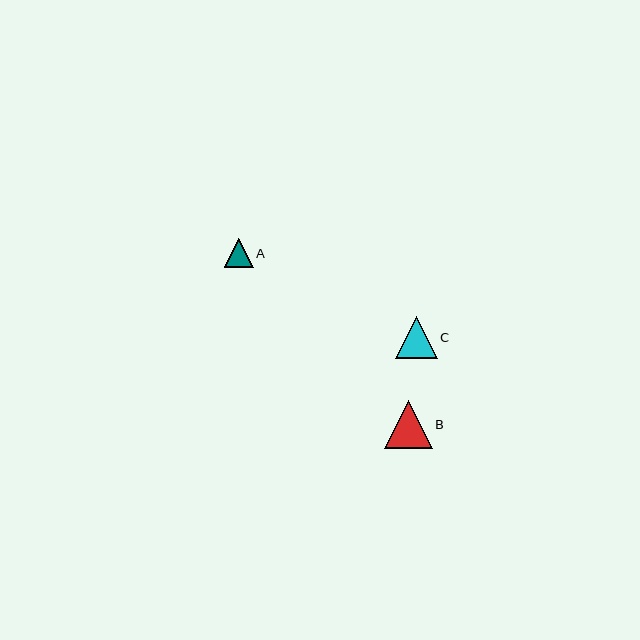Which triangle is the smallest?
Triangle A is the smallest with a size of approximately 29 pixels.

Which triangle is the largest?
Triangle B is the largest with a size of approximately 48 pixels.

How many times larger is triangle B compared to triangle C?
Triangle B is approximately 1.1 times the size of triangle C.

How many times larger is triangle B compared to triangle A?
Triangle B is approximately 1.6 times the size of triangle A.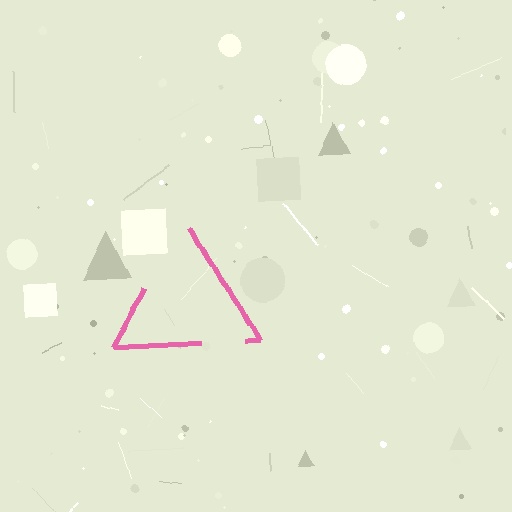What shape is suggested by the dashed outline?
The dashed outline suggests a triangle.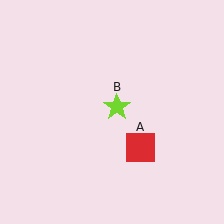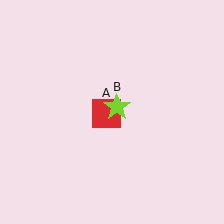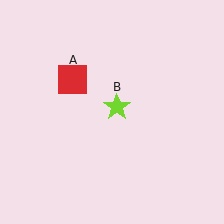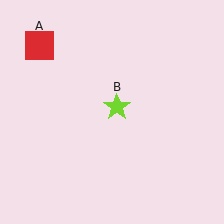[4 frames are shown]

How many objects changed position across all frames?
1 object changed position: red square (object A).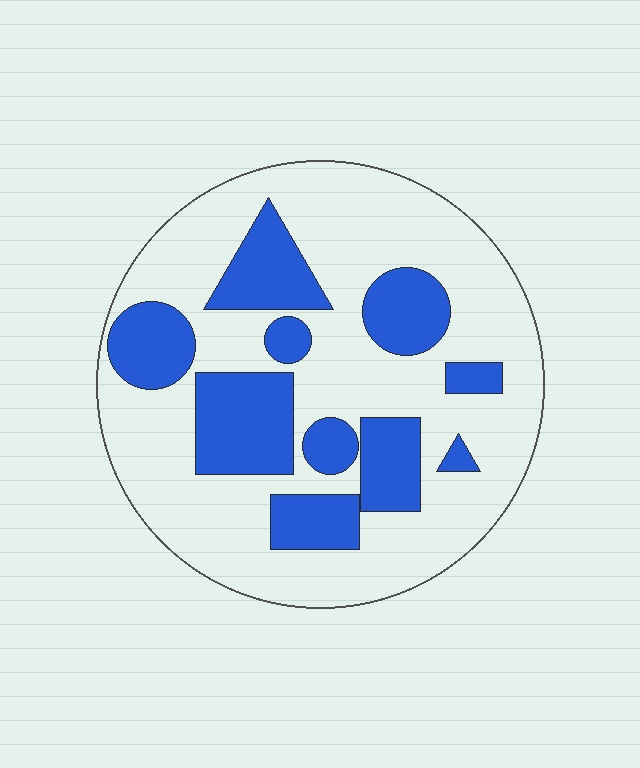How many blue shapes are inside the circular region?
10.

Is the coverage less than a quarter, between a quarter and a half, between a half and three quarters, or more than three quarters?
Between a quarter and a half.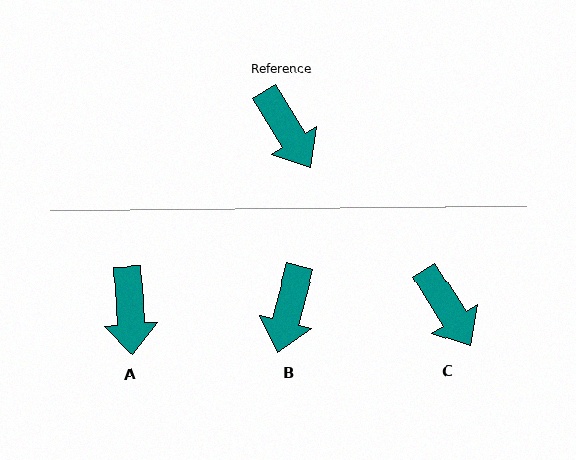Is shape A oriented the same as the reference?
No, it is off by about 28 degrees.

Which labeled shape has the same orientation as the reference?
C.